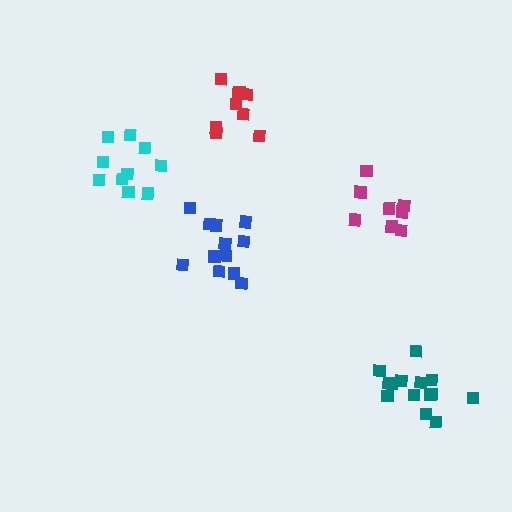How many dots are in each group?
Group 1: 12 dots, Group 2: 10 dots, Group 3: 14 dots, Group 4: 9 dots, Group 5: 8 dots (53 total).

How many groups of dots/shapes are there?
There are 5 groups.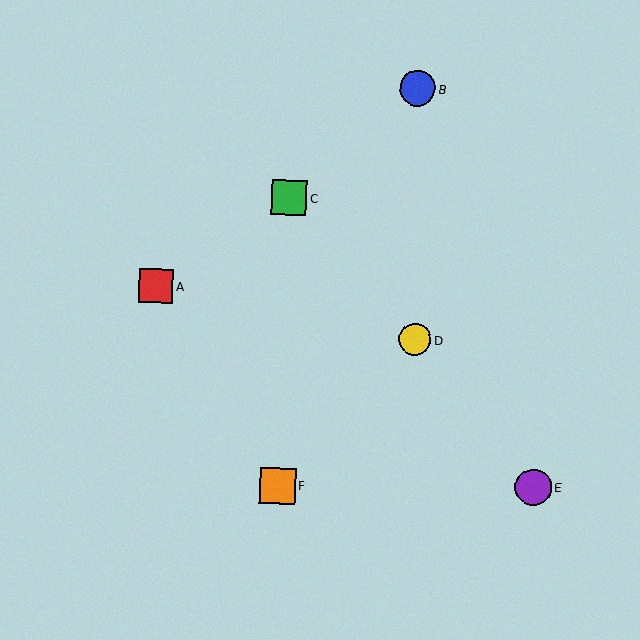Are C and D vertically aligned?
No, C is at x≈289 and D is at x≈415.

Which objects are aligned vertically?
Objects C, F are aligned vertically.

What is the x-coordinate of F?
Object F is at x≈277.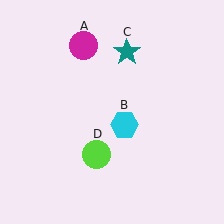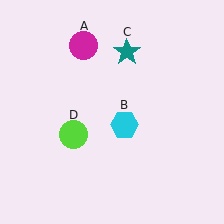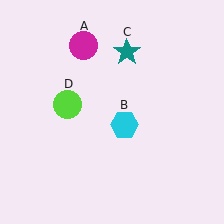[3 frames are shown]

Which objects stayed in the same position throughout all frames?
Magenta circle (object A) and cyan hexagon (object B) and teal star (object C) remained stationary.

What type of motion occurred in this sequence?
The lime circle (object D) rotated clockwise around the center of the scene.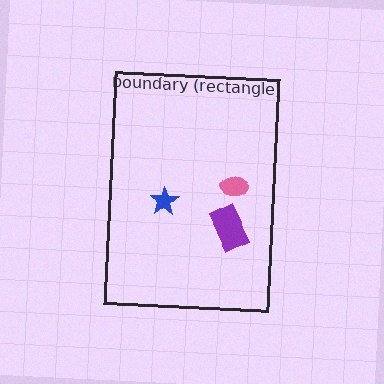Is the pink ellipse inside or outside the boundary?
Inside.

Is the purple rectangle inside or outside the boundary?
Inside.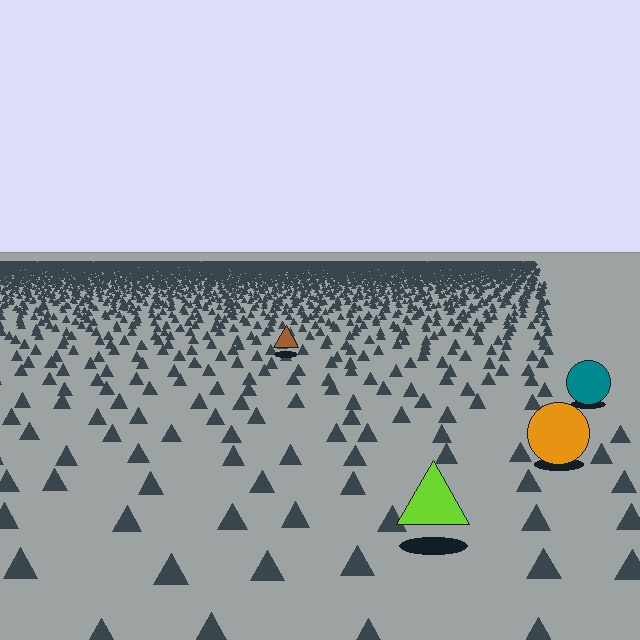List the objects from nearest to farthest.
From nearest to farthest: the lime triangle, the orange circle, the teal circle, the brown triangle.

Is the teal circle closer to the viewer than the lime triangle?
No. The lime triangle is closer — you can tell from the texture gradient: the ground texture is coarser near it.